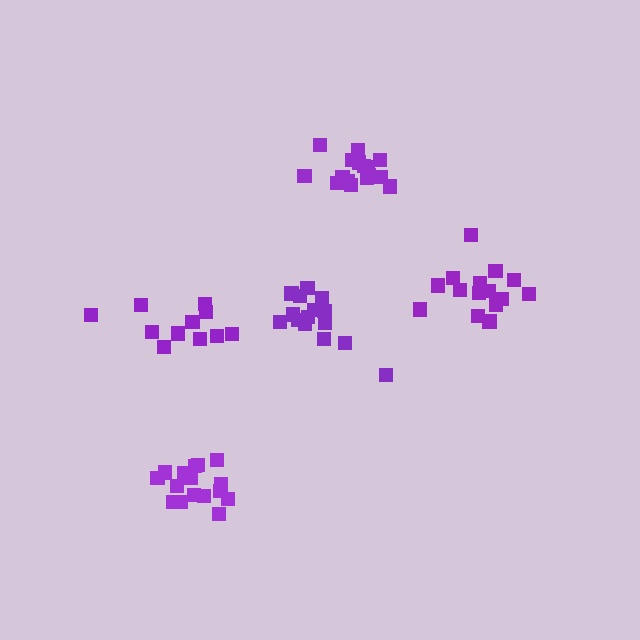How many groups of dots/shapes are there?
There are 5 groups.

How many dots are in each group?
Group 1: 16 dots, Group 2: 11 dots, Group 3: 15 dots, Group 4: 15 dots, Group 5: 16 dots (73 total).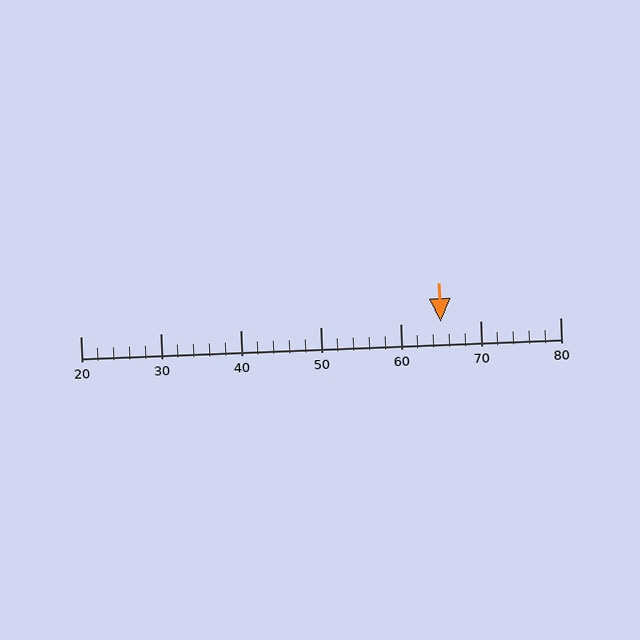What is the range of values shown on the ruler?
The ruler shows values from 20 to 80.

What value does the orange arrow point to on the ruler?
The orange arrow points to approximately 65.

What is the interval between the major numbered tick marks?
The major tick marks are spaced 10 units apart.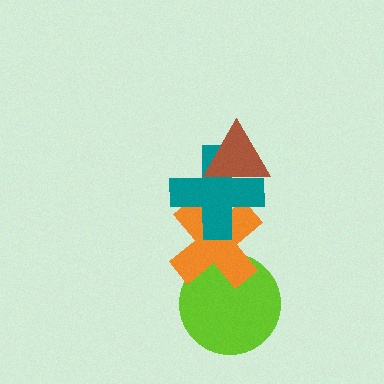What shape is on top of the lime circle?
The orange cross is on top of the lime circle.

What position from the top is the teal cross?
The teal cross is 2nd from the top.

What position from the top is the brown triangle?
The brown triangle is 1st from the top.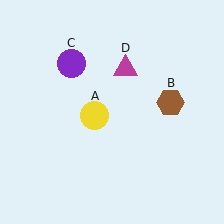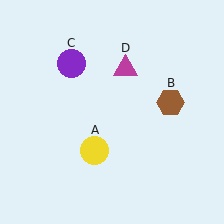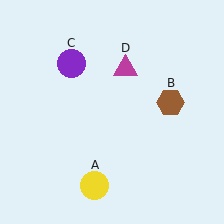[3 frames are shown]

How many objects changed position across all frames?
1 object changed position: yellow circle (object A).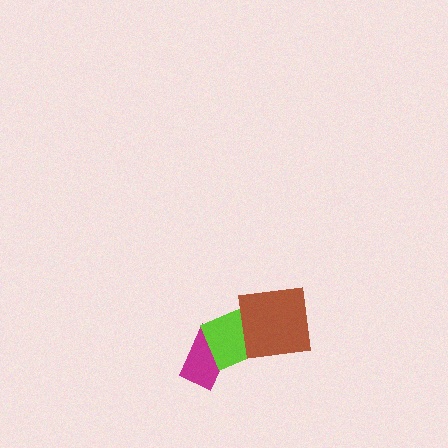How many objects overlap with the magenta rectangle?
1 object overlaps with the magenta rectangle.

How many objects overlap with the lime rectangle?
2 objects overlap with the lime rectangle.